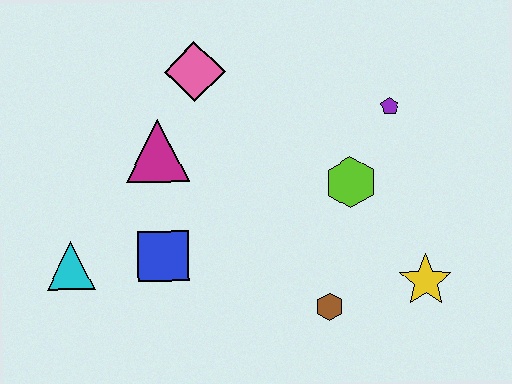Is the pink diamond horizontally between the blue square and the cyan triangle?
No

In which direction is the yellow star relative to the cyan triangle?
The yellow star is to the right of the cyan triangle.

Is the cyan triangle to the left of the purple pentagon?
Yes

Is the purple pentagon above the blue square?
Yes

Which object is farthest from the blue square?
The purple pentagon is farthest from the blue square.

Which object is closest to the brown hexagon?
The yellow star is closest to the brown hexagon.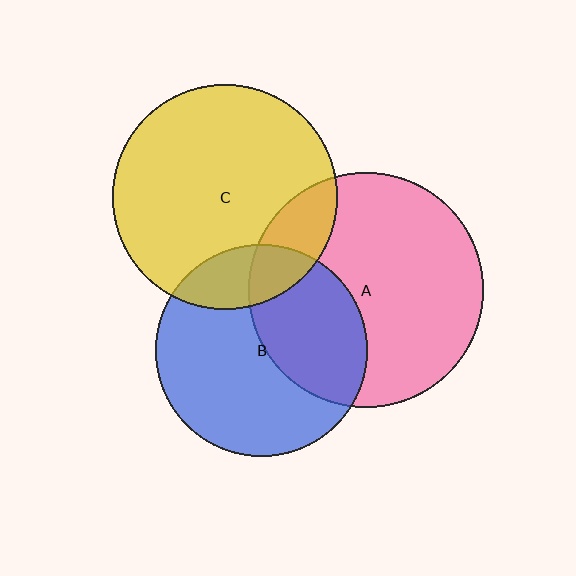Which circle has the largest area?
Circle A (pink).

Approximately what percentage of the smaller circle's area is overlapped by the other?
Approximately 15%.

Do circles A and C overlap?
Yes.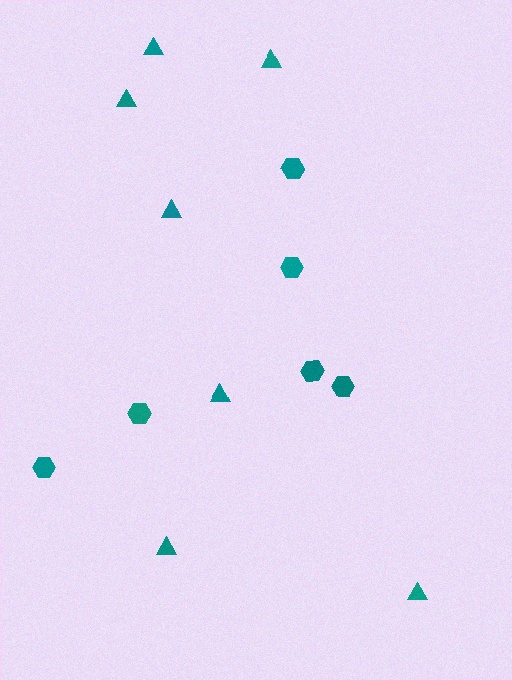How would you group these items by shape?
There are 2 groups: one group of hexagons (6) and one group of triangles (7).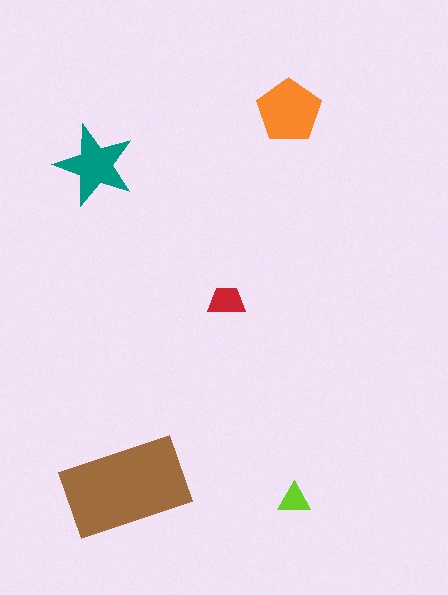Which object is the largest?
The brown rectangle.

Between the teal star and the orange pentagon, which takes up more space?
The orange pentagon.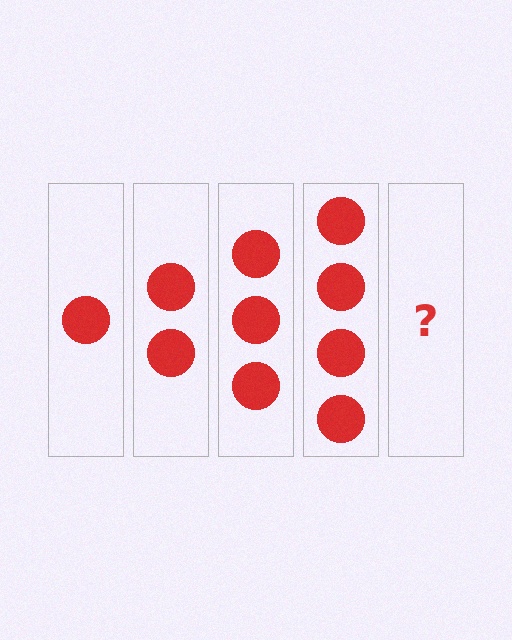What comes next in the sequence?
The next element should be 5 circles.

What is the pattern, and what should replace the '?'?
The pattern is that each step adds one more circle. The '?' should be 5 circles.